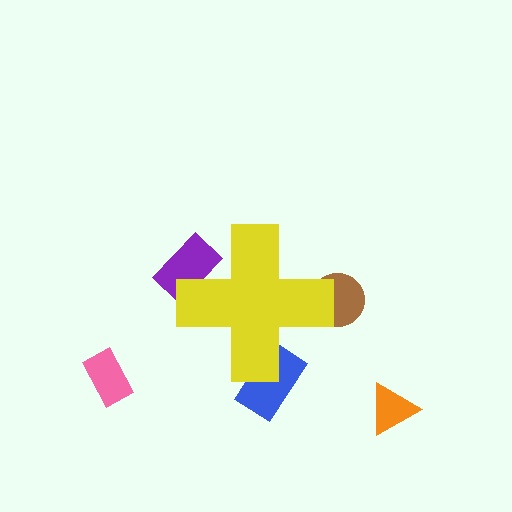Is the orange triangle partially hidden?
No, the orange triangle is fully visible.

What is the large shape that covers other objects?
A yellow cross.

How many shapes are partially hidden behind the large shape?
3 shapes are partially hidden.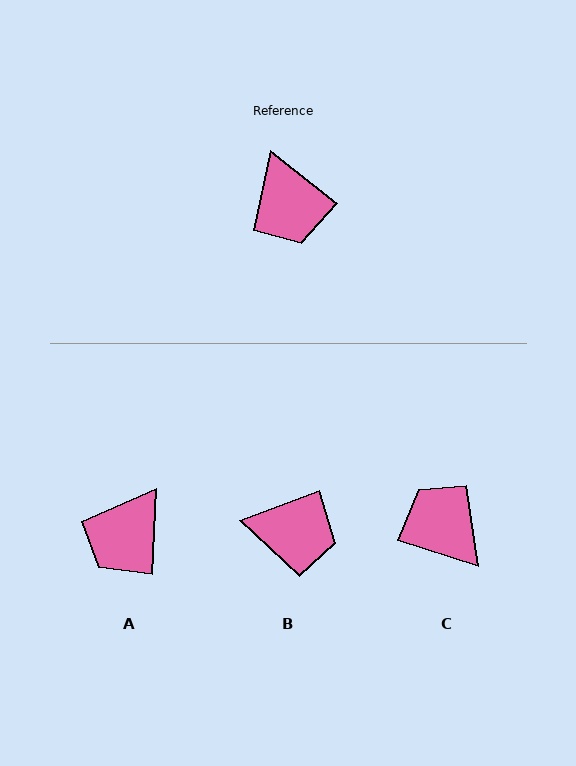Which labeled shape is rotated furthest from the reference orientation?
C, about 160 degrees away.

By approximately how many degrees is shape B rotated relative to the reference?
Approximately 59 degrees counter-clockwise.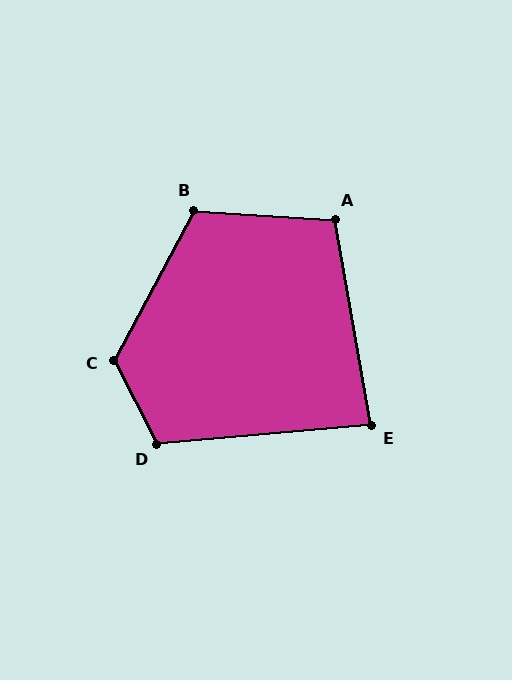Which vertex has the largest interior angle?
C, at approximately 125 degrees.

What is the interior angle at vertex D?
Approximately 112 degrees (obtuse).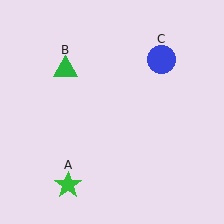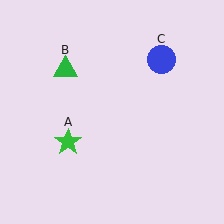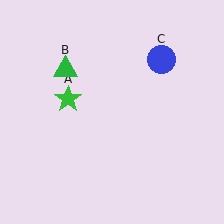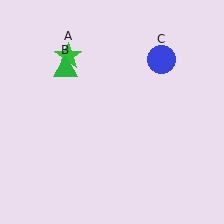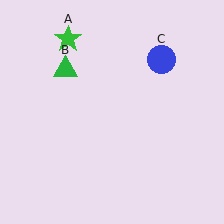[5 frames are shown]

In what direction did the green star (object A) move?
The green star (object A) moved up.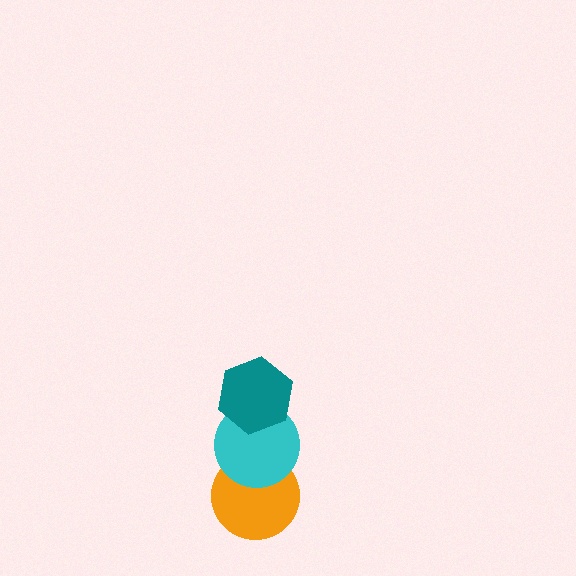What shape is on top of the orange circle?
The cyan circle is on top of the orange circle.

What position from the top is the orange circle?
The orange circle is 3rd from the top.